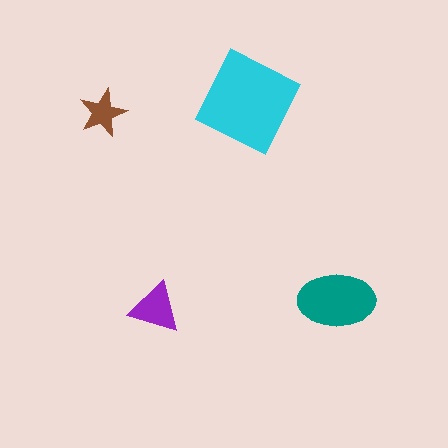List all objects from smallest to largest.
The brown star, the purple triangle, the teal ellipse, the cyan square.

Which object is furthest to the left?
The brown star is leftmost.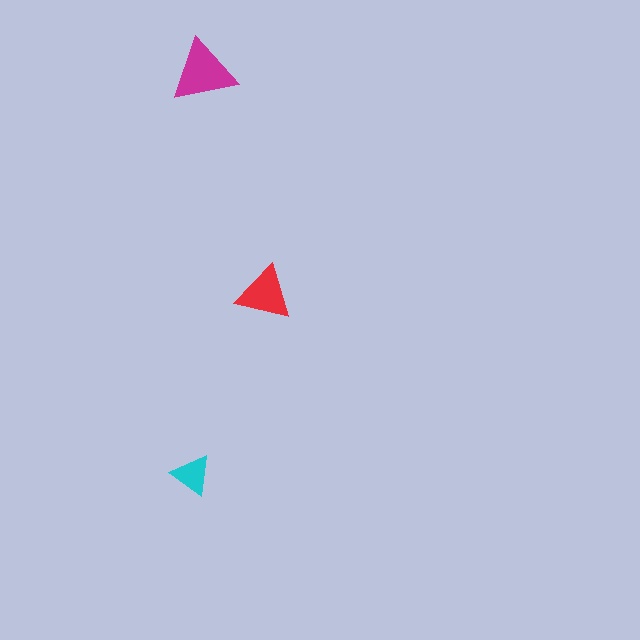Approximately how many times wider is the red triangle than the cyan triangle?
About 1.5 times wider.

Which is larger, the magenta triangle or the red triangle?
The magenta one.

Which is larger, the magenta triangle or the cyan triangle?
The magenta one.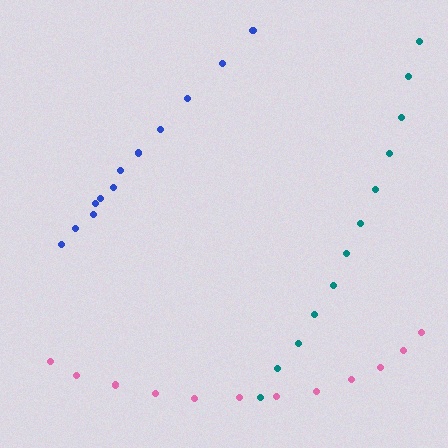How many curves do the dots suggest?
There are 3 distinct paths.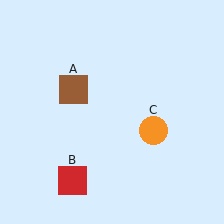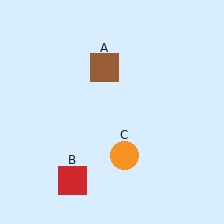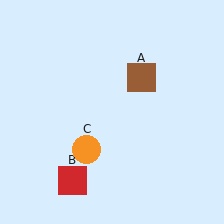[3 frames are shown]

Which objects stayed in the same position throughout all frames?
Red square (object B) remained stationary.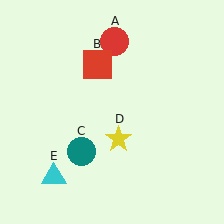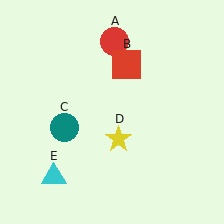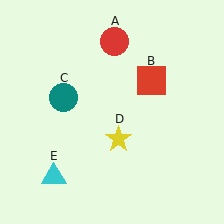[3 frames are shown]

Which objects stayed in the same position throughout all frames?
Red circle (object A) and yellow star (object D) and cyan triangle (object E) remained stationary.